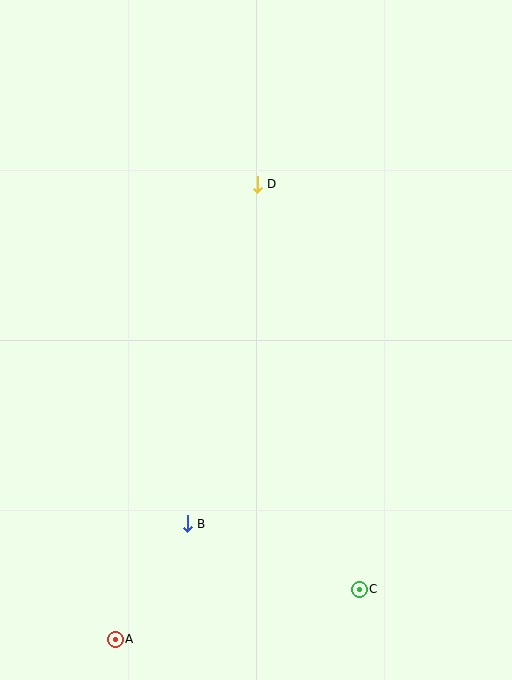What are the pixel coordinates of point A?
Point A is at (115, 639).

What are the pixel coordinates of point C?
Point C is at (359, 589).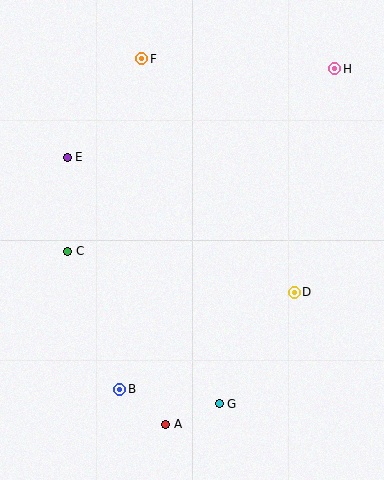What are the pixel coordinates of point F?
Point F is at (142, 59).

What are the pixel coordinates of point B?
Point B is at (120, 389).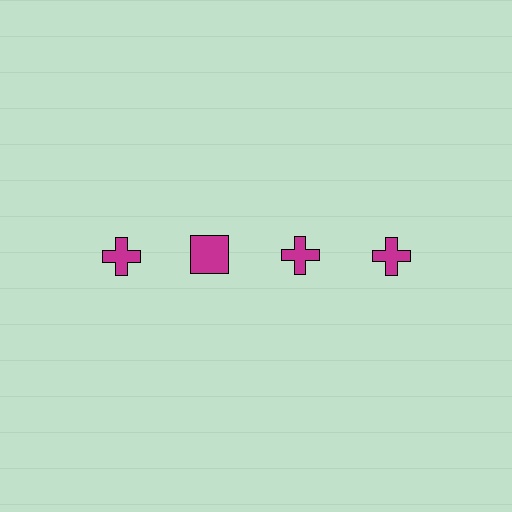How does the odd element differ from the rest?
It has a different shape: square instead of cross.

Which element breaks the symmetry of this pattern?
The magenta square in the top row, second from left column breaks the symmetry. All other shapes are magenta crosses.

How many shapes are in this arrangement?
There are 4 shapes arranged in a grid pattern.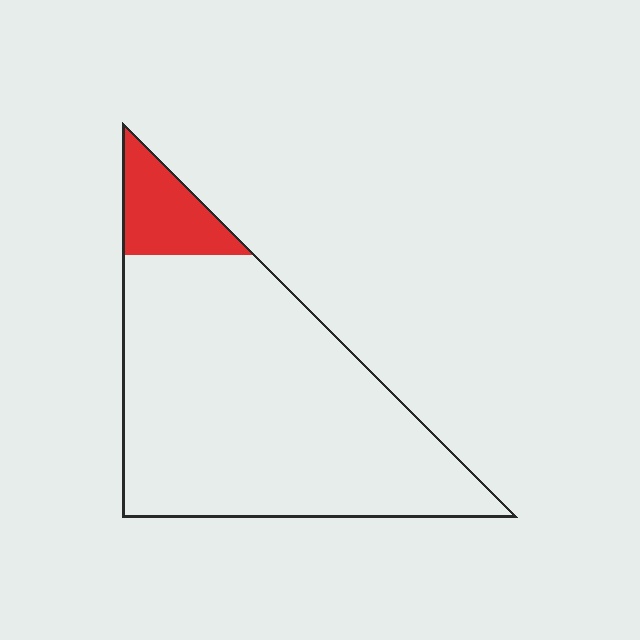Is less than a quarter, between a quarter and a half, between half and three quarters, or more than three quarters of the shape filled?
Less than a quarter.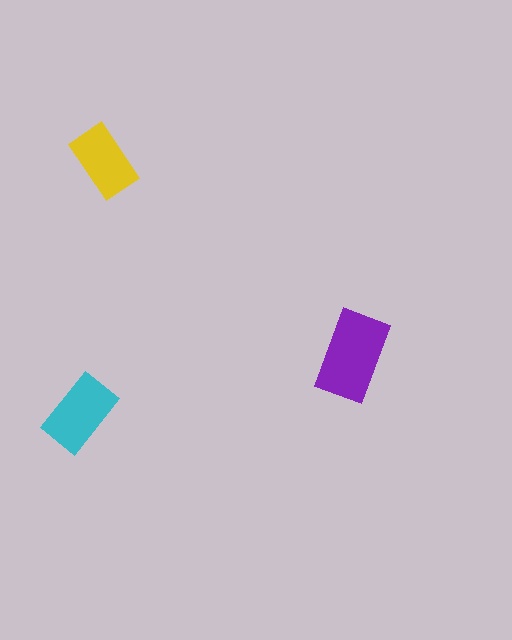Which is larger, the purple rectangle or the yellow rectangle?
The purple one.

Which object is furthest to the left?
The cyan rectangle is leftmost.